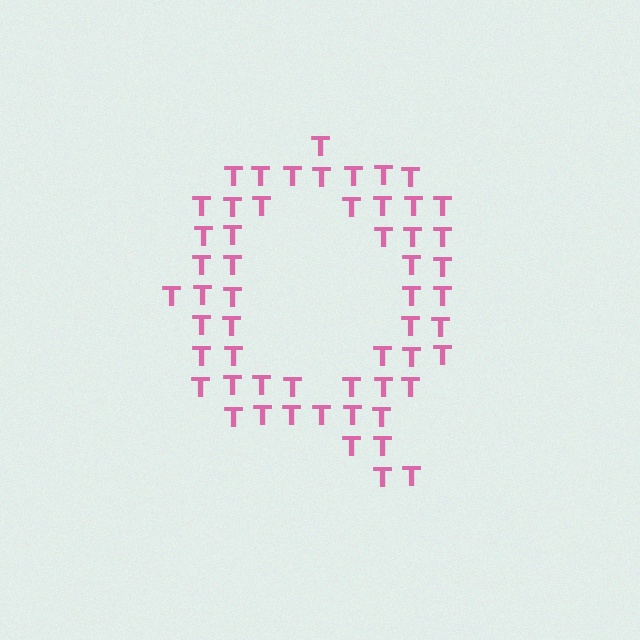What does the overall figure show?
The overall figure shows the letter Q.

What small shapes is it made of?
It is made of small letter T's.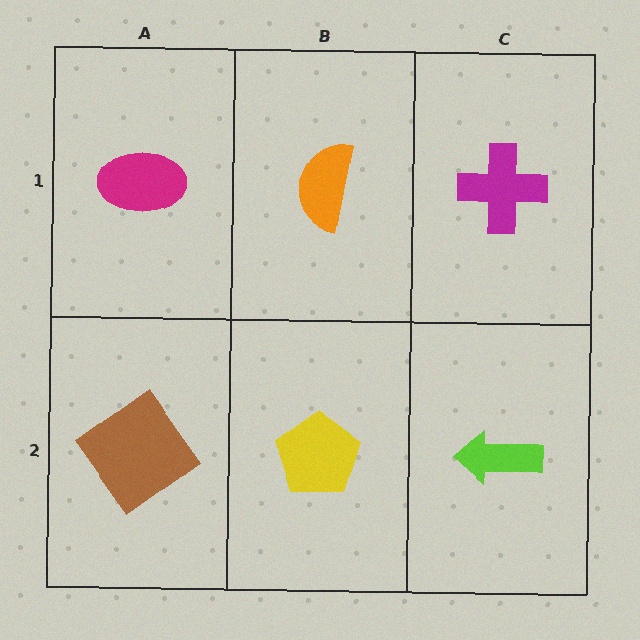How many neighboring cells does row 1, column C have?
2.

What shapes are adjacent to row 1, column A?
A brown diamond (row 2, column A), an orange semicircle (row 1, column B).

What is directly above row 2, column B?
An orange semicircle.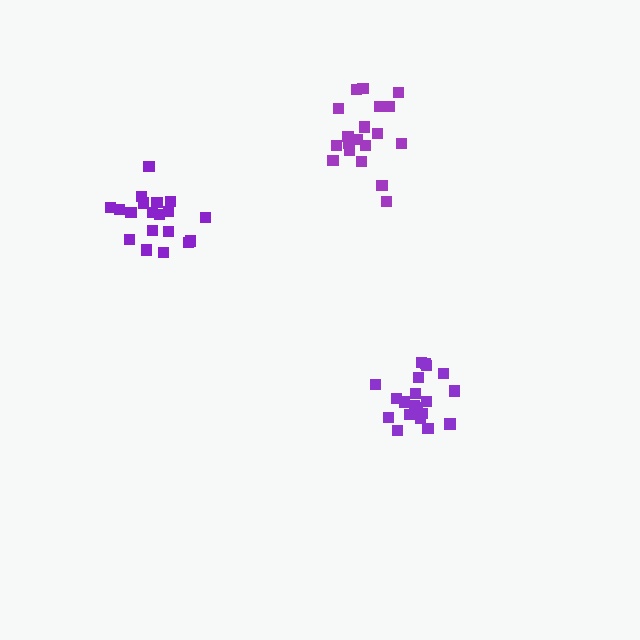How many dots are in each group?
Group 1: 19 dots, Group 2: 20 dots, Group 3: 19 dots (58 total).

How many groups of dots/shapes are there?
There are 3 groups.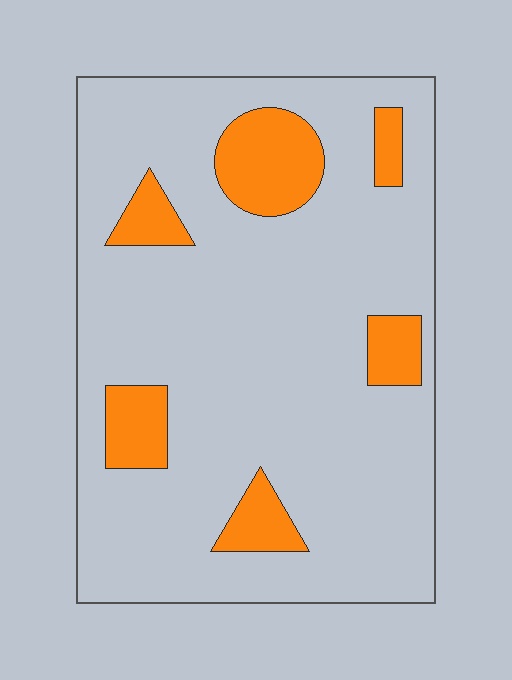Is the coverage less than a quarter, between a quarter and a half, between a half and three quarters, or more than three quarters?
Less than a quarter.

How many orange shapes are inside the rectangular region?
6.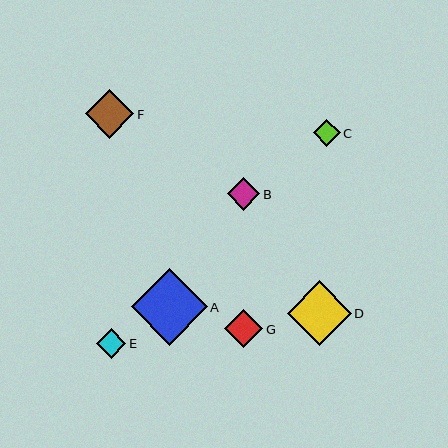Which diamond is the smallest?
Diamond C is the smallest with a size of approximately 27 pixels.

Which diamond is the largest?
Diamond A is the largest with a size of approximately 76 pixels.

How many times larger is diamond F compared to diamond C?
Diamond F is approximately 1.8 times the size of diamond C.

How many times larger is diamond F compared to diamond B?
Diamond F is approximately 1.5 times the size of diamond B.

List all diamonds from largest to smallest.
From largest to smallest: A, D, F, G, B, E, C.